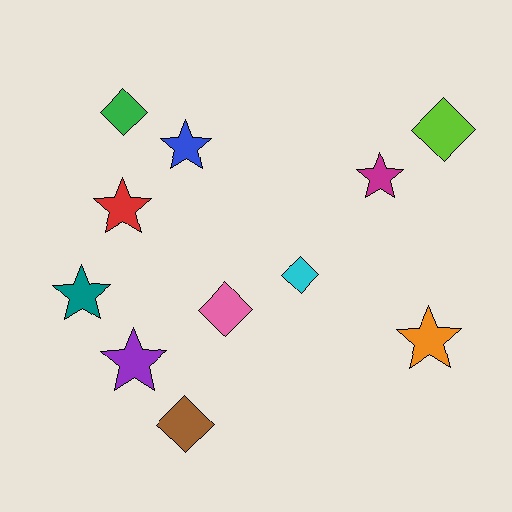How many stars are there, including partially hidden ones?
There are 6 stars.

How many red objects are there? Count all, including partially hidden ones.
There is 1 red object.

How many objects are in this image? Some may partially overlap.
There are 11 objects.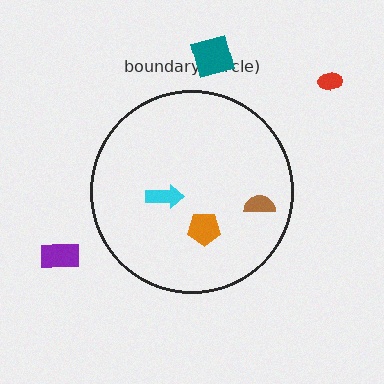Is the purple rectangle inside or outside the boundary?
Outside.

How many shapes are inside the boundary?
3 inside, 3 outside.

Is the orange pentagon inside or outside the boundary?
Inside.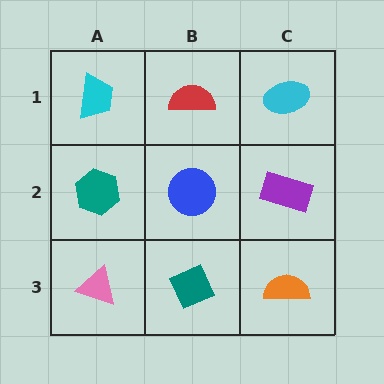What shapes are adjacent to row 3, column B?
A blue circle (row 2, column B), a pink triangle (row 3, column A), an orange semicircle (row 3, column C).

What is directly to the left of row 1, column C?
A red semicircle.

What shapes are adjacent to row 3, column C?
A purple rectangle (row 2, column C), a teal diamond (row 3, column B).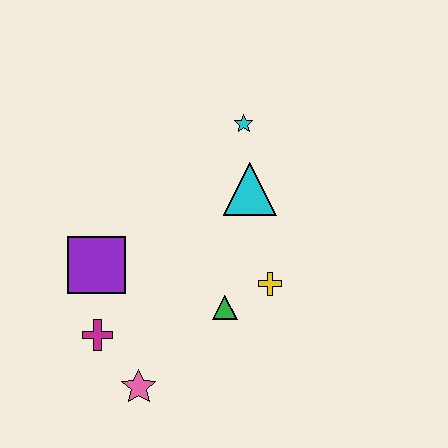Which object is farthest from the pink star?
The cyan star is farthest from the pink star.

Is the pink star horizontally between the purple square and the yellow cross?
Yes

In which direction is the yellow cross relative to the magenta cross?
The yellow cross is to the right of the magenta cross.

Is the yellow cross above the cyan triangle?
No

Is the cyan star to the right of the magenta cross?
Yes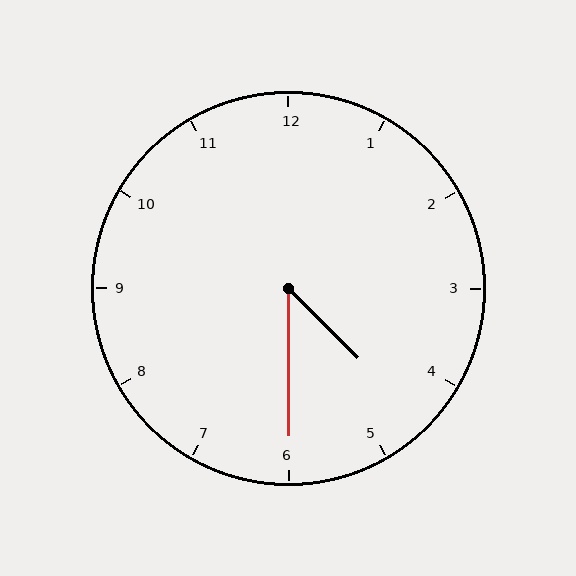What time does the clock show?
4:30.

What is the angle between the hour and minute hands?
Approximately 45 degrees.